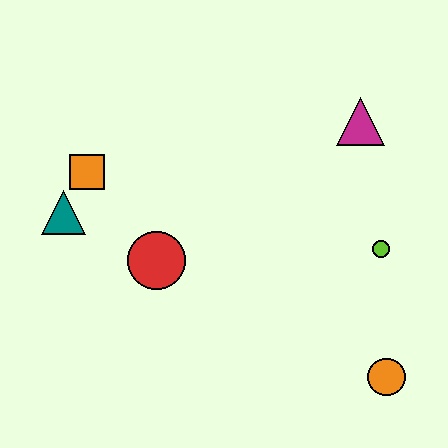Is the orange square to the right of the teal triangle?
Yes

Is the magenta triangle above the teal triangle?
Yes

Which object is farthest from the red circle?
The orange circle is farthest from the red circle.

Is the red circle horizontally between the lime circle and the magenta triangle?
No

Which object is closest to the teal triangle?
The orange square is closest to the teal triangle.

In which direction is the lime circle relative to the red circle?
The lime circle is to the right of the red circle.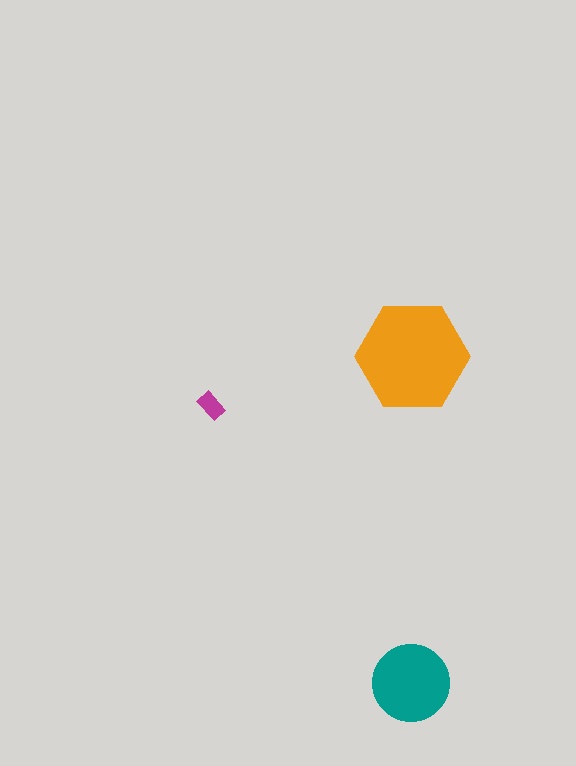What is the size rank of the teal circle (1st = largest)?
2nd.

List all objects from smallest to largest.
The magenta rectangle, the teal circle, the orange hexagon.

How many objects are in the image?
There are 3 objects in the image.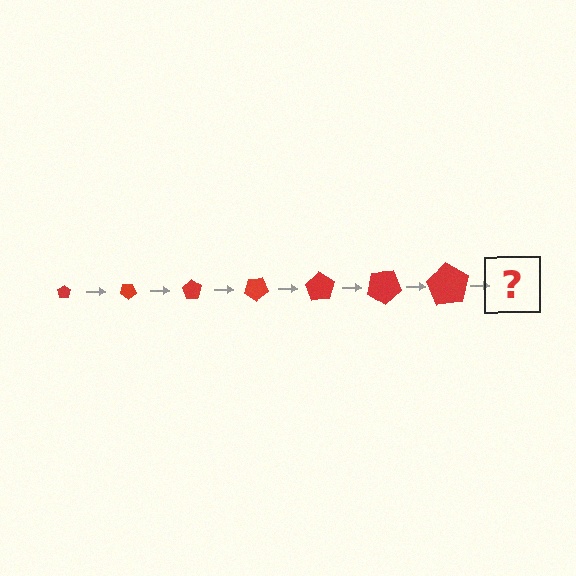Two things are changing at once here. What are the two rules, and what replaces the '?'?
The two rules are that the pentagon grows larger each step and it rotates 35 degrees each step. The '?' should be a pentagon, larger than the previous one and rotated 245 degrees from the start.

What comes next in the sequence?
The next element should be a pentagon, larger than the previous one and rotated 245 degrees from the start.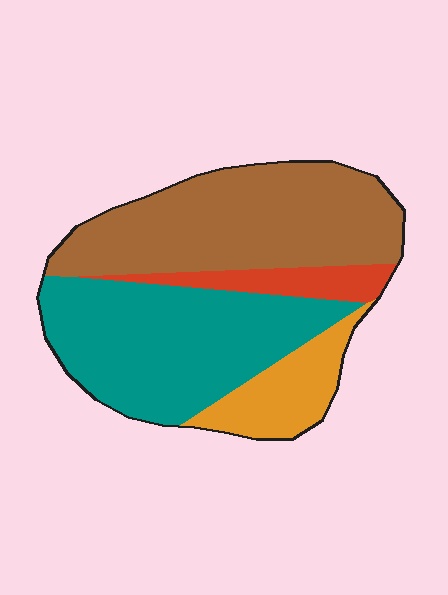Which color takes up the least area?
Red, at roughly 10%.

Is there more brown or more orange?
Brown.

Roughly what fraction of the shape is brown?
Brown takes up about two fifths (2/5) of the shape.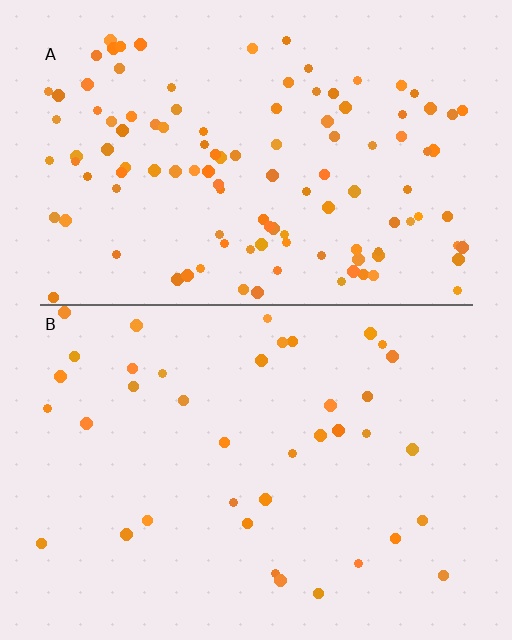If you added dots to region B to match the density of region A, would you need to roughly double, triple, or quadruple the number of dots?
Approximately triple.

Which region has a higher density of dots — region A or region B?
A (the top).